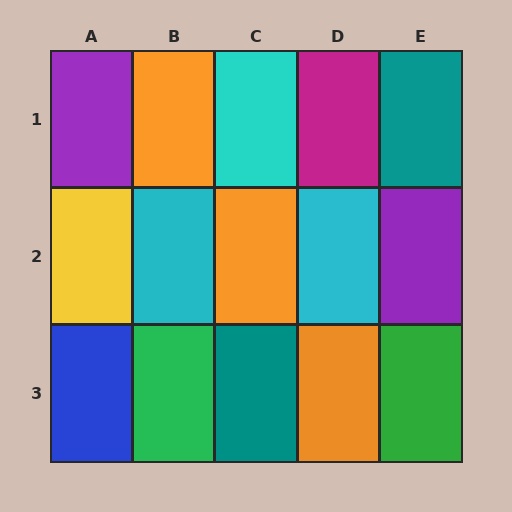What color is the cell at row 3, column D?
Orange.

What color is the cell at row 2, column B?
Cyan.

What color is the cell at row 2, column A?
Yellow.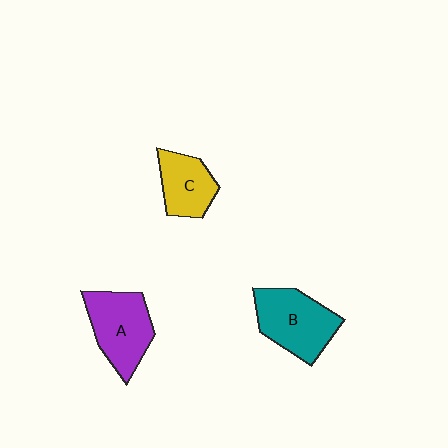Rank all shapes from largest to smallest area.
From largest to smallest: B (teal), A (purple), C (yellow).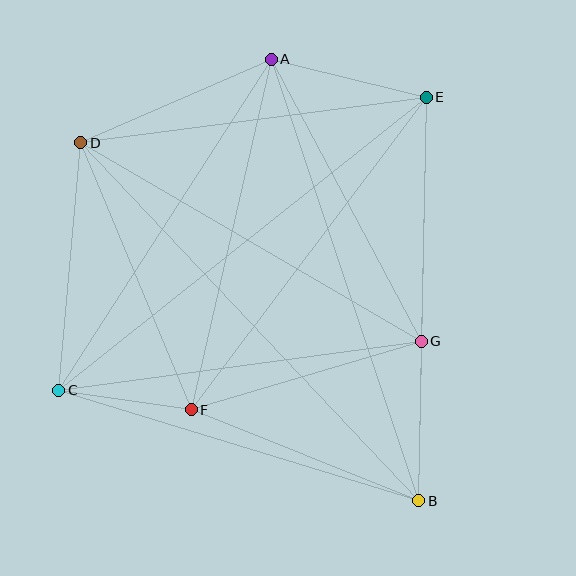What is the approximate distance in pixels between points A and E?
The distance between A and E is approximately 160 pixels.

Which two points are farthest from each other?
Points B and D are farthest from each other.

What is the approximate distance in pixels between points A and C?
The distance between A and C is approximately 393 pixels.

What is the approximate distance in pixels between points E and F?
The distance between E and F is approximately 391 pixels.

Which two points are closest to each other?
Points C and F are closest to each other.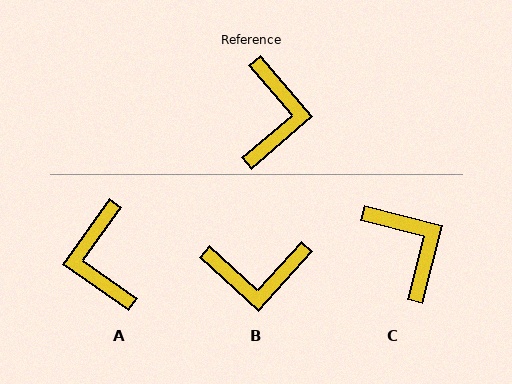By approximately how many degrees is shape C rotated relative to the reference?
Approximately 35 degrees counter-clockwise.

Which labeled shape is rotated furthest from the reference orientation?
A, about 166 degrees away.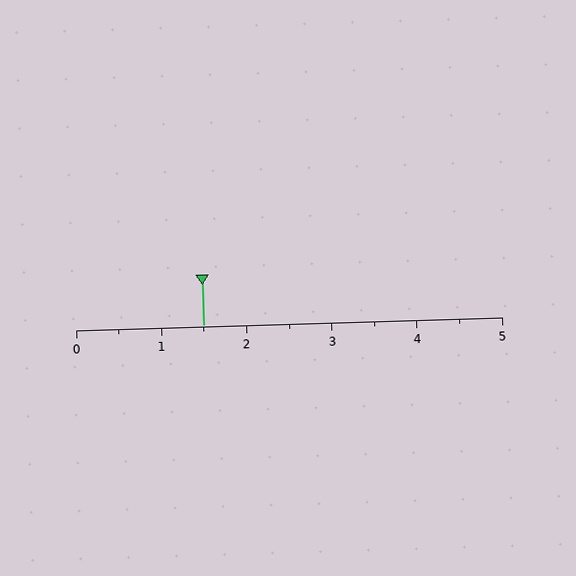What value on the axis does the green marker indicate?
The marker indicates approximately 1.5.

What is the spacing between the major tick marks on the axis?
The major ticks are spaced 1 apart.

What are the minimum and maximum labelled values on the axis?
The axis runs from 0 to 5.